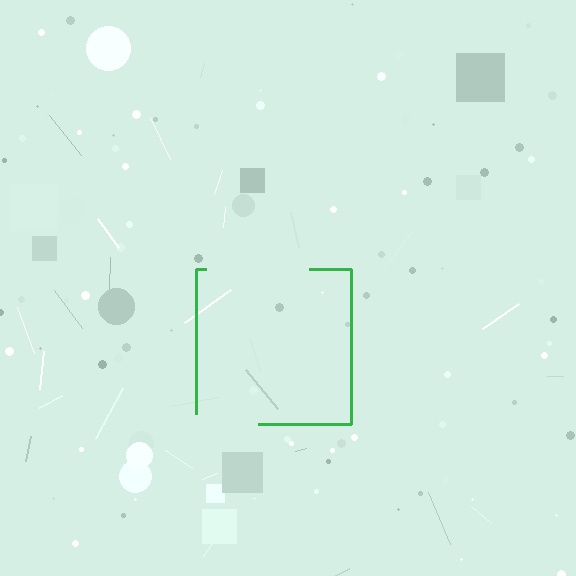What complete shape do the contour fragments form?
The contour fragments form a square.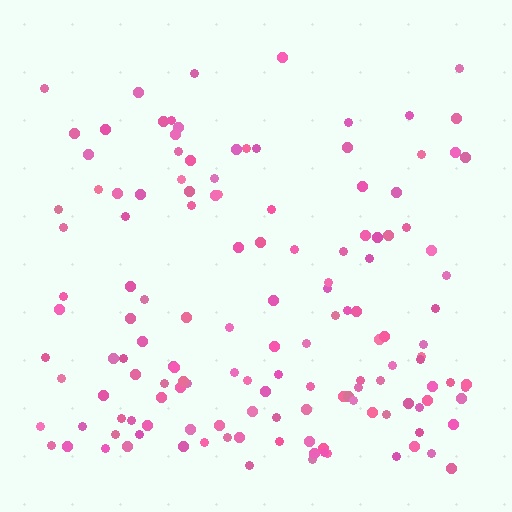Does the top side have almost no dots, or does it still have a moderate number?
Still a moderate number, just noticeably fewer than the bottom.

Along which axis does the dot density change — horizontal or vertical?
Vertical.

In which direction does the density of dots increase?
From top to bottom, with the bottom side densest.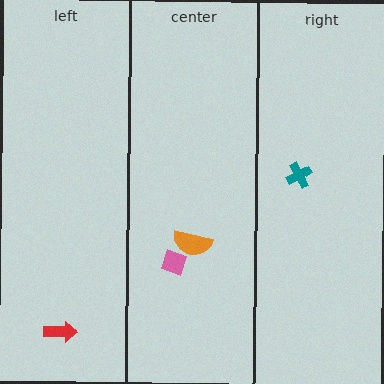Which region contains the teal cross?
The right region.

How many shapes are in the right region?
1.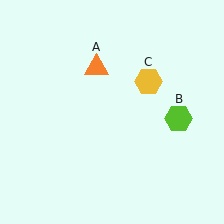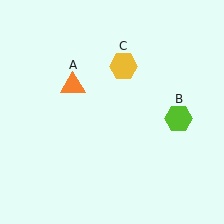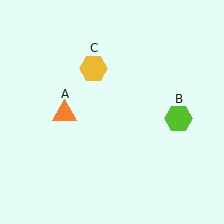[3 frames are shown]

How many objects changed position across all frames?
2 objects changed position: orange triangle (object A), yellow hexagon (object C).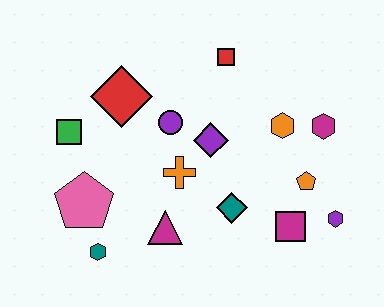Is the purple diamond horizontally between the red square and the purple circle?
Yes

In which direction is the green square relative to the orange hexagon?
The green square is to the left of the orange hexagon.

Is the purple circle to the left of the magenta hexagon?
Yes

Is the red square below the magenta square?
No